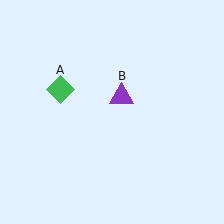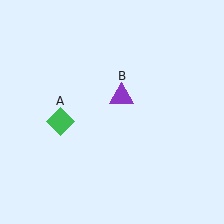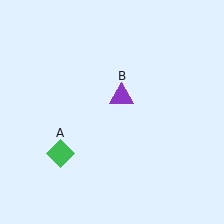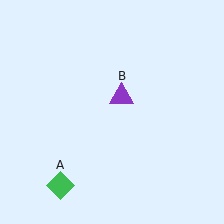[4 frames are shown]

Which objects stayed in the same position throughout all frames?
Purple triangle (object B) remained stationary.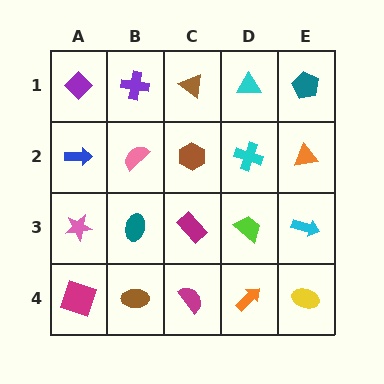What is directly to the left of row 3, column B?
A pink star.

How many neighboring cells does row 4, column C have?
3.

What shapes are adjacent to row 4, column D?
A lime trapezoid (row 3, column D), a magenta semicircle (row 4, column C), a yellow ellipse (row 4, column E).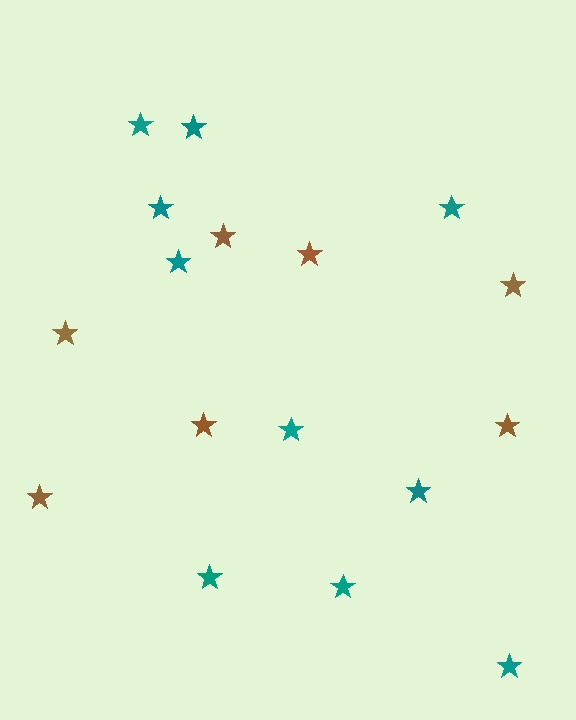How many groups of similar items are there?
There are 2 groups: one group of brown stars (7) and one group of teal stars (10).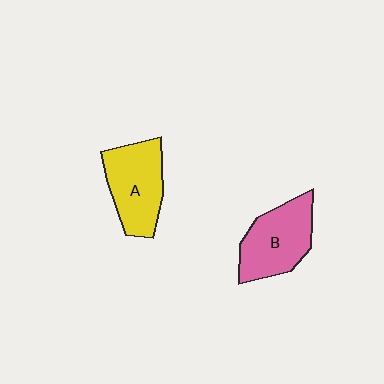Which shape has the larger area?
Shape A (yellow).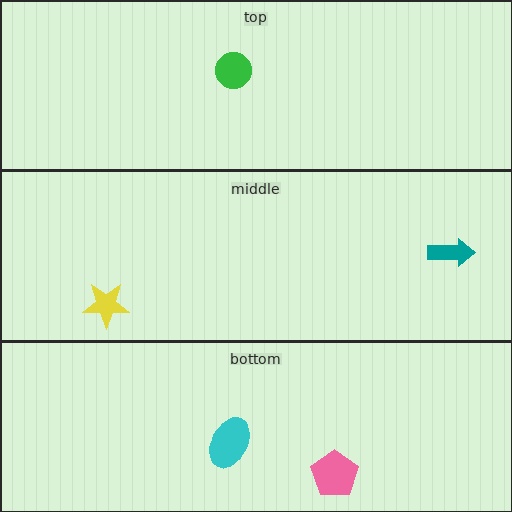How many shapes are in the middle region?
2.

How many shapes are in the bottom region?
2.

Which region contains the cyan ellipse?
The bottom region.